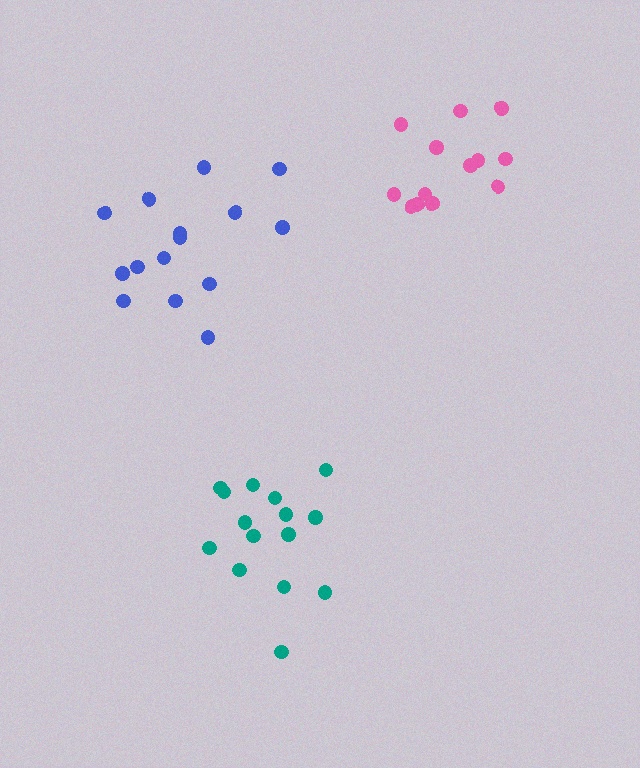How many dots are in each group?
Group 1: 15 dots, Group 2: 13 dots, Group 3: 15 dots (43 total).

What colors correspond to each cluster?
The clusters are colored: blue, pink, teal.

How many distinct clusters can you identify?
There are 3 distinct clusters.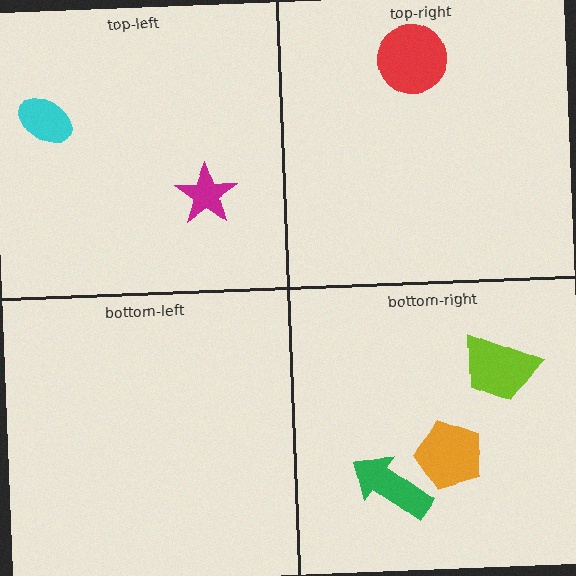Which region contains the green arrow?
The bottom-right region.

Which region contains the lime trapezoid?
The bottom-right region.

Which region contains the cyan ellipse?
The top-left region.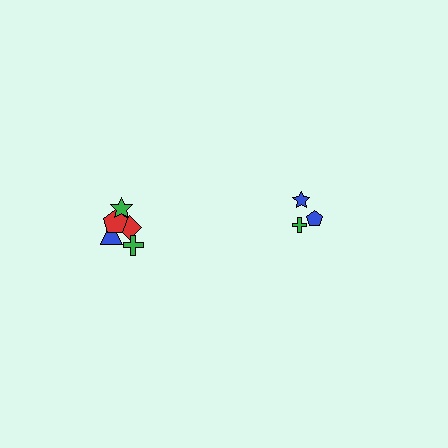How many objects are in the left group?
There are 5 objects.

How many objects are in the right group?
There are 3 objects.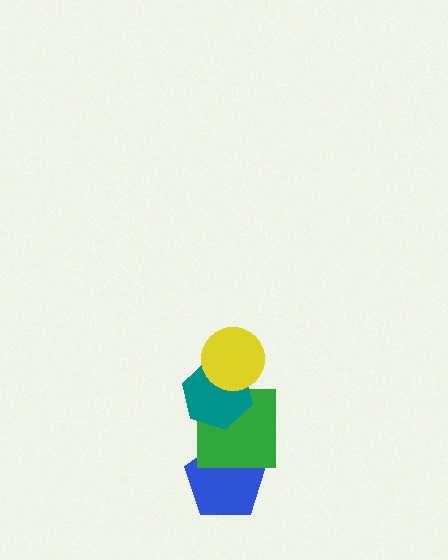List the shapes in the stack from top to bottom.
From top to bottom: the yellow circle, the teal hexagon, the green square, the blue pentagon.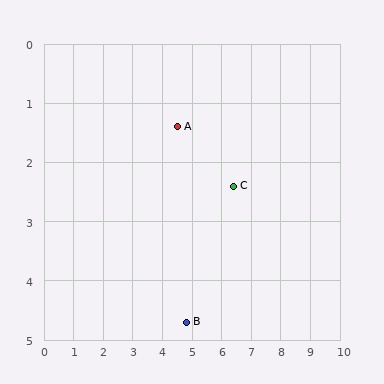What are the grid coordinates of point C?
Point C is at approximately (6.4, 2.4).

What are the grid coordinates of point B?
Point B is at approximately (4.8, 4.7).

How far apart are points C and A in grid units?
Points C and A are about 2.1 grid units apart.